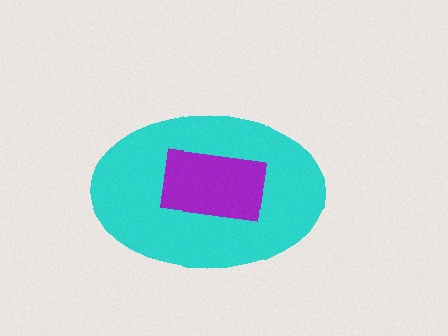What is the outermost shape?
The cyan ellipse.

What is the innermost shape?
The purple rectangle.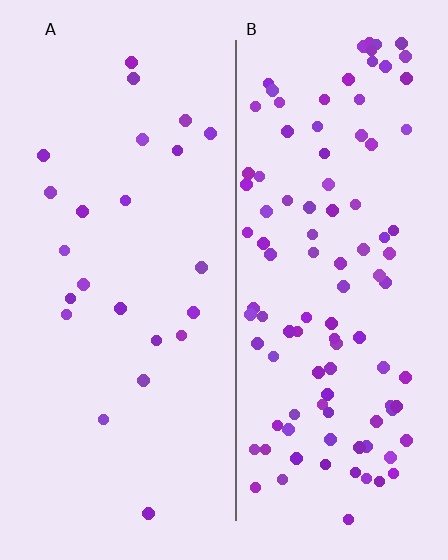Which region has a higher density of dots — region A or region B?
B (the right).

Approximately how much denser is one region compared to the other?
Approximately 4.4× — region B over region A.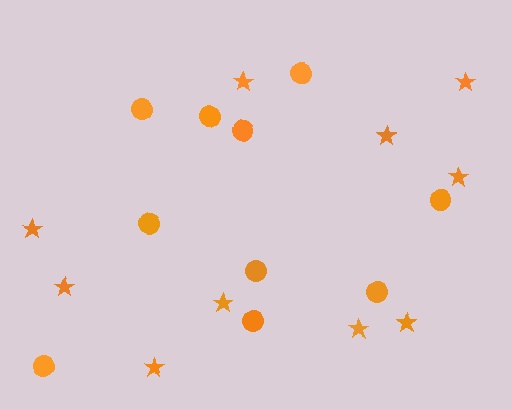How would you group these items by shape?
There are 2 groups: one group of circles (10) and one group of stars (10).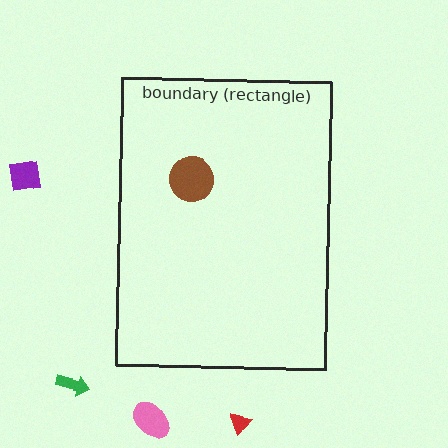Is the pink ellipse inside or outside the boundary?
Outside.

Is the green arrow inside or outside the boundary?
Outside.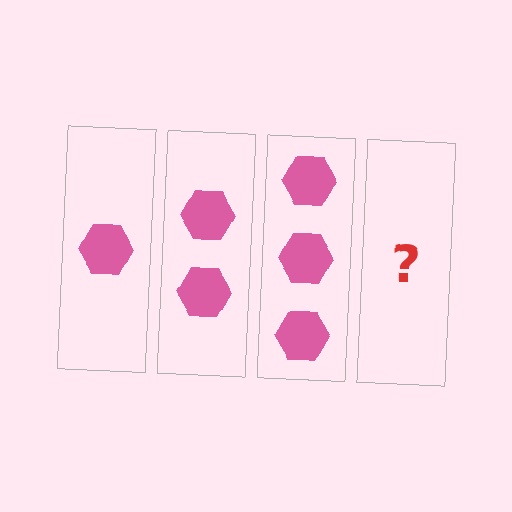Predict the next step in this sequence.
The next step is 4 hexagons.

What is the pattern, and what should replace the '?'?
The pattern is that each step adds one more hexagon. The '?' should be 4 hexagons.